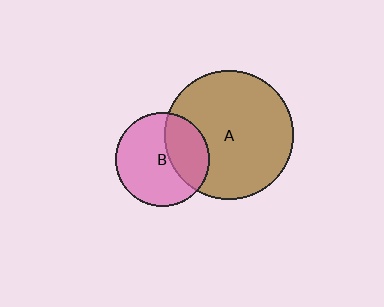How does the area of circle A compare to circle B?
Approximately 1.9 times.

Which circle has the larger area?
Circle A (brown).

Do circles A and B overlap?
Yes.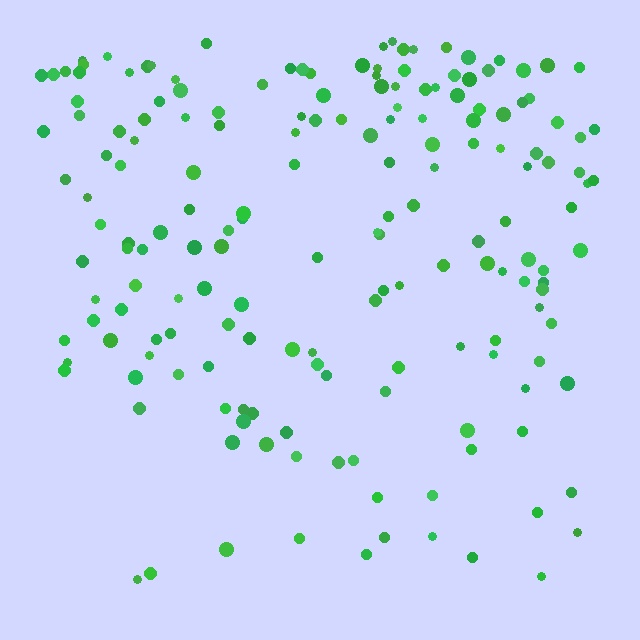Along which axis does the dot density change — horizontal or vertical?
Vertical.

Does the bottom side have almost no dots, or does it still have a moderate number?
Still a moderate number, just noticeably fewer than the top.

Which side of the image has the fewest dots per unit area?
The bottom.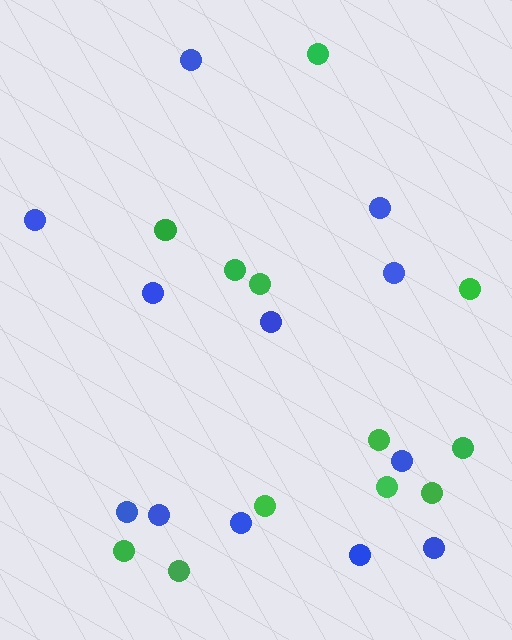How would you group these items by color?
There are 2 groups: one group of blue circles (12) and one group of green circles (12).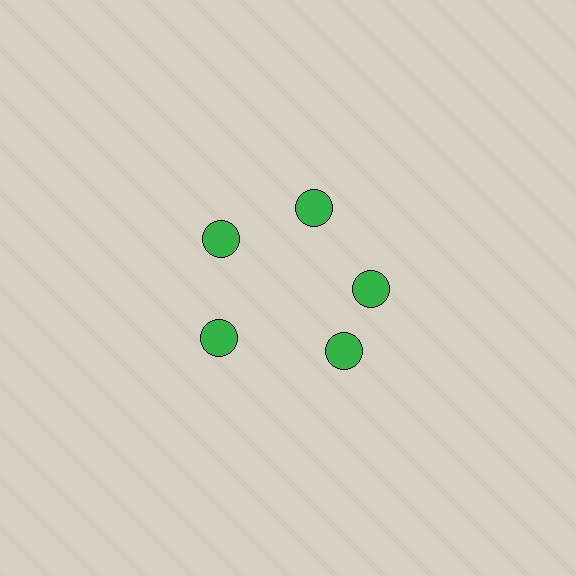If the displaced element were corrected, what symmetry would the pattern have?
It would have 5-fold rotational symmetry — the pattern would map onto itself every 72 degrees.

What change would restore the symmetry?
The symmetry would be restored by rotating it back into even spacing with its neighbors so that all 5 circles sit at equal angles and equal distance from the center.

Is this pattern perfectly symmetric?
No. The 5 green circles are arranged in a ring, but one element near the 5 o'clock position is rotated out of alignment along the ring, breaking the 5-fold rotational symmetry.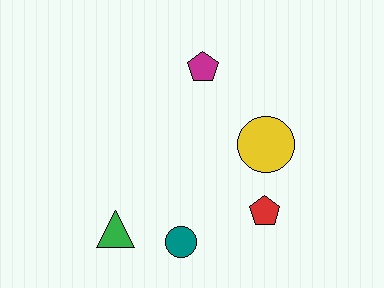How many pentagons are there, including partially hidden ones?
There are 2 pentagons.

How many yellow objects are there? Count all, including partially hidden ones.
There is 1 yellow object.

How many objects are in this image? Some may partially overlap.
There are 5 objects.